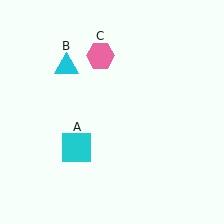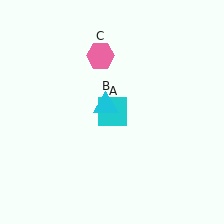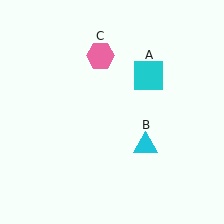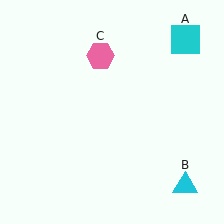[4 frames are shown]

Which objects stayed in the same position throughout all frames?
Pink hexagon (object C) remained stationary.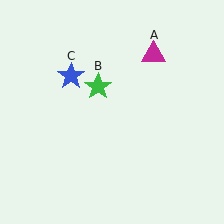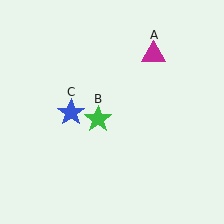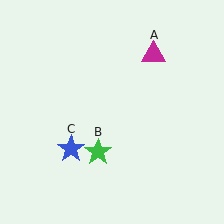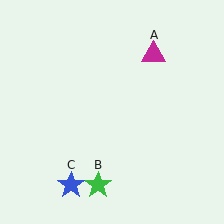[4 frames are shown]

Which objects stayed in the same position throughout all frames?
Magenta triangle (object A) remained stationary.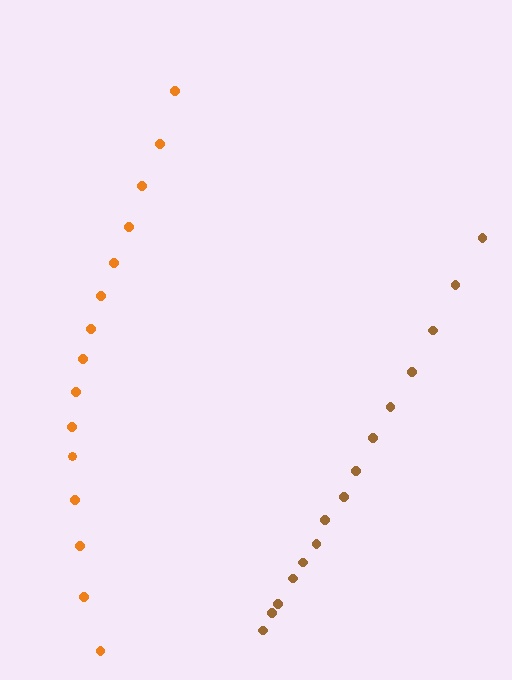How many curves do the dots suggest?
There are 2 distinct paths.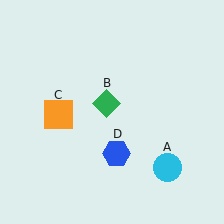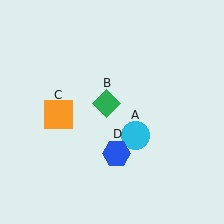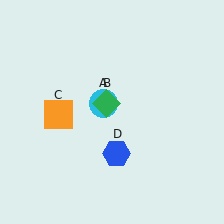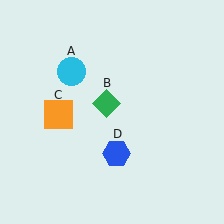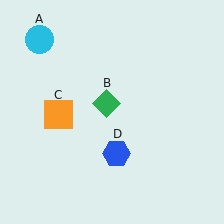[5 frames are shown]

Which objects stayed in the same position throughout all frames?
Green diamond (object B) and orange square (object C) and blue hexagon (object D) remained stationary.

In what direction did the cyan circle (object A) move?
The cyan circle (object A) moved up and to the left.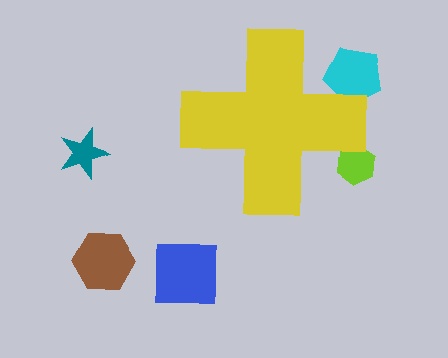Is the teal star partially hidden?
No, the teal star is fully visible.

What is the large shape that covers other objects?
A yellow cross.